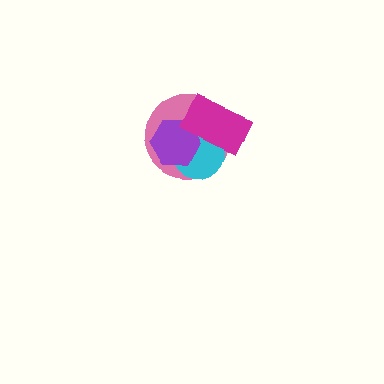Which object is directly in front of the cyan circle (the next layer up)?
The purple hexagon is directly in front of the cyan circle.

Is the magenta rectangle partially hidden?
No, no other shape covers it.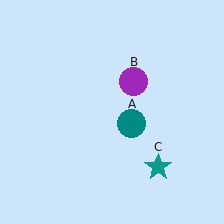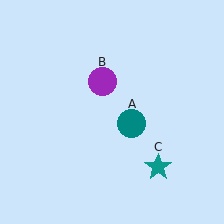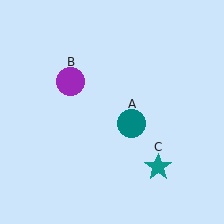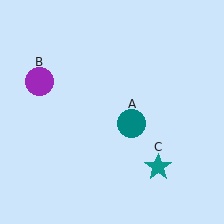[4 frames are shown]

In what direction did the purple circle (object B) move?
The purple circle (object B) moved left.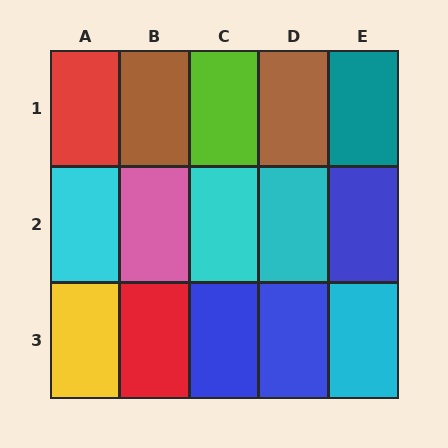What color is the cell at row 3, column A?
Yellow.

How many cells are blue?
3 cells are blue.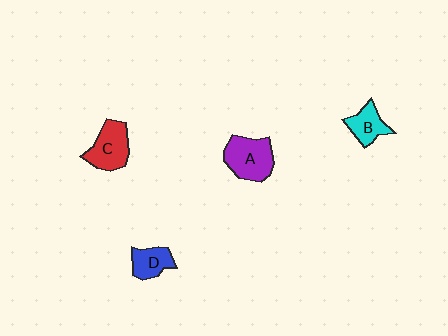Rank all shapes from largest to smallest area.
From largest to smallest: A (purple), C (red), B (cyan), D (blue).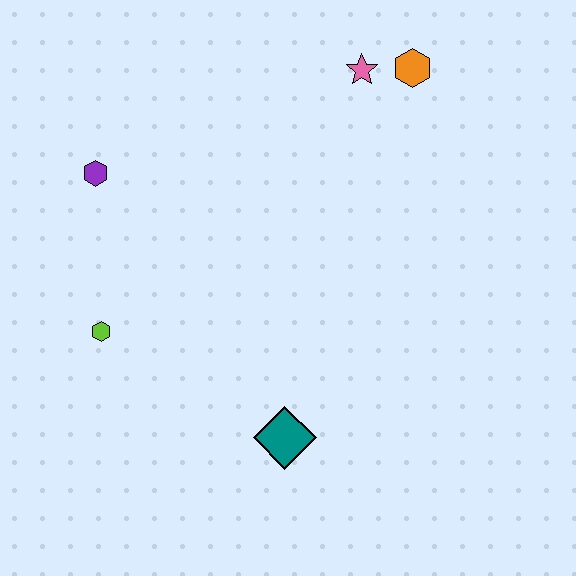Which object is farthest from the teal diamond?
The orange hexagon is farthest from the teal diamond.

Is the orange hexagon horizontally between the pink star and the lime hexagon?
No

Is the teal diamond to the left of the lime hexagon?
No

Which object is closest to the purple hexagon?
The lime hexagon is closest to the purple hexagon.